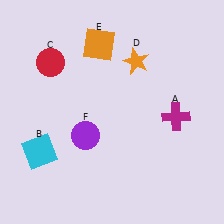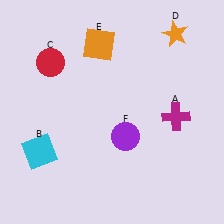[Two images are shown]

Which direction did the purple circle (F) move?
The purple circle (F) moved right.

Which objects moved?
The objects that moved are: the orange star (D), the purple circle (F).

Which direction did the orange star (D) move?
The orange star (D) moved right.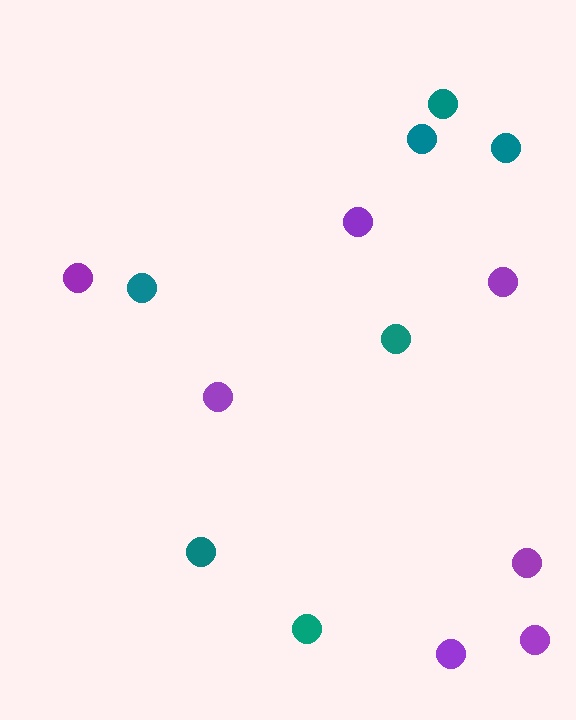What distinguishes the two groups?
There are 2 groups: one group of teal circles (7) and one group of purple circles (7).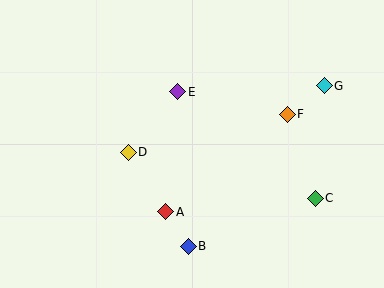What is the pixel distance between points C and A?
The distance between C and A is 150 pixels.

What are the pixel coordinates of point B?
Point B is at (188, 246).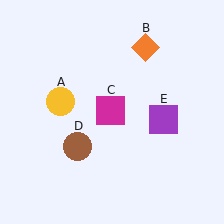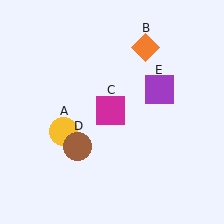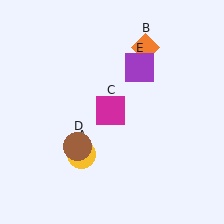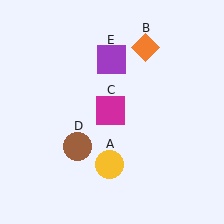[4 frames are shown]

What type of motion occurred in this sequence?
The yellow circle (object A), purple square (object E) rotated counterclockwise around the center of the scene.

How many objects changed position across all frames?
2 objects changed position: yellow circle (object A), purple square (object E).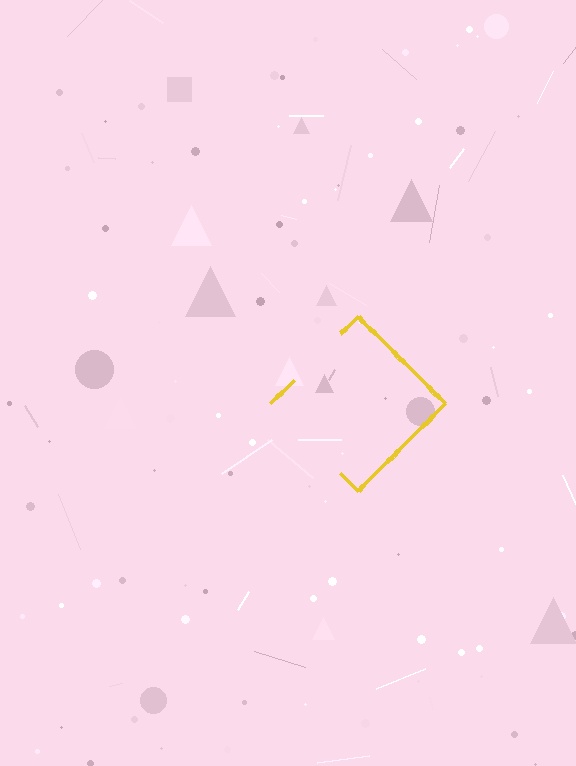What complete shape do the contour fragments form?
The contour fragments form a diamond.